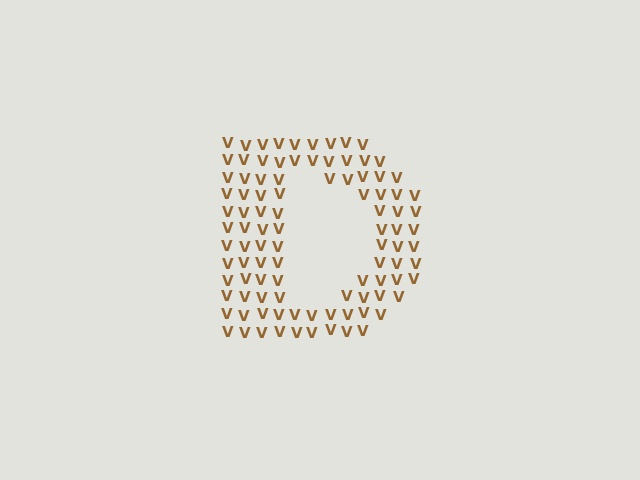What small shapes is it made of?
It is made of small letter V's.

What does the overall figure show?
The overall figure shows the letter D.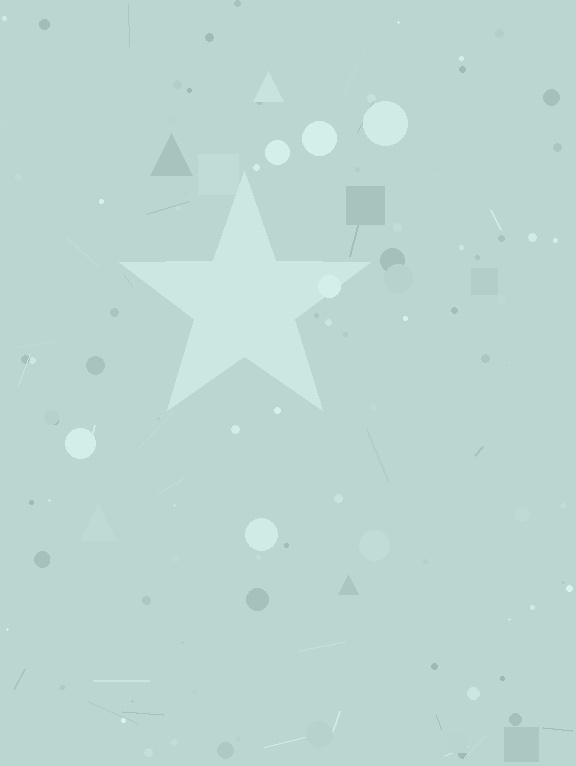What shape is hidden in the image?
A star is hidden in the image.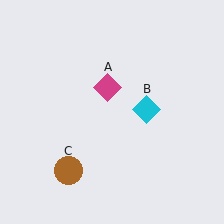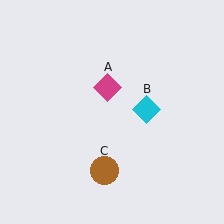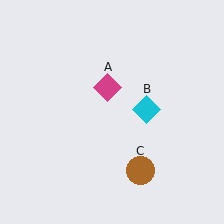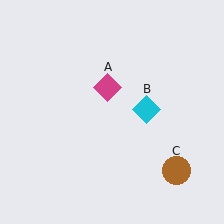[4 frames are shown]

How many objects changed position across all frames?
1 object changed position: brown circle (object C).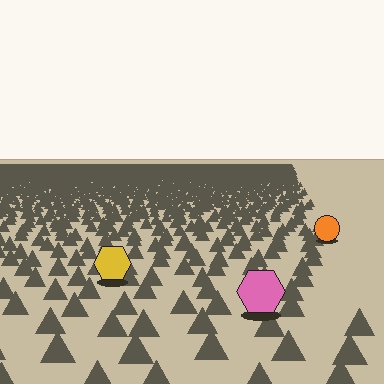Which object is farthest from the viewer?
The orange circle is farthest from the viewer. It appears smaller and the ground texture around it is denser.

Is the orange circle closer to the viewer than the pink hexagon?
No. The pink hexagon is closer — you can tell from the texture gradient: the ground texture is coarser near it.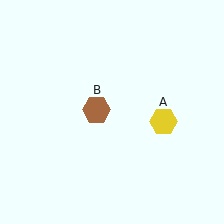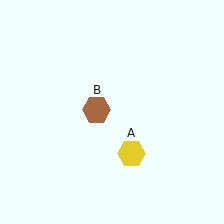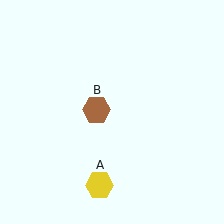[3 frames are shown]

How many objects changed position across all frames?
1 object changed position: yellow hexagon (object A).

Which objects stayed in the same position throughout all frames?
Brown hexagon (object B) remained stationary.